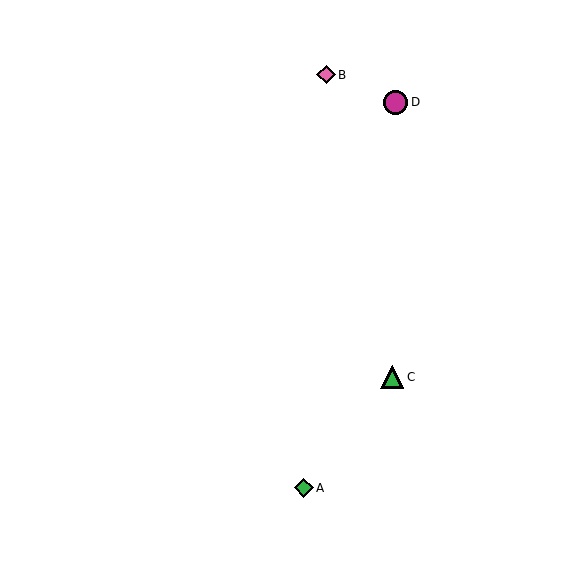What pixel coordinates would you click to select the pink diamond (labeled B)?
Click at (326, 75) to select the pink diamond B.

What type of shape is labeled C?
Shape C is a green triangle.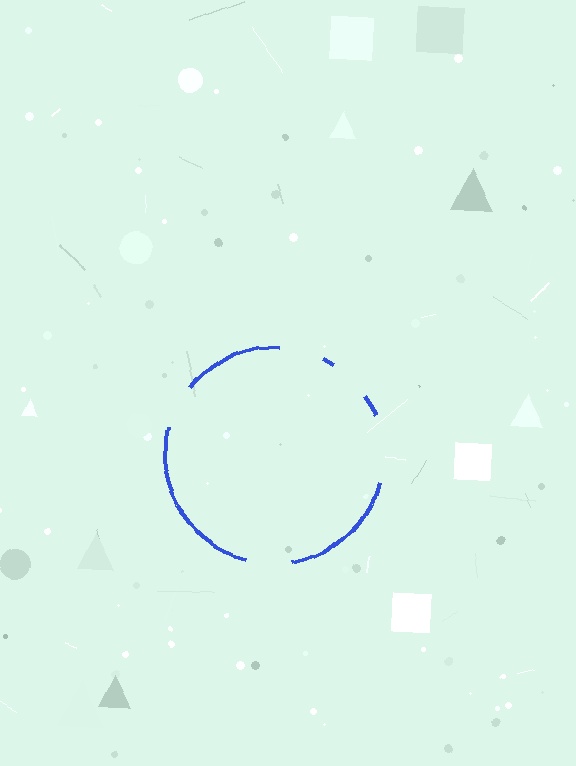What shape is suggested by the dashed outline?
The dashed outline suggests a circle.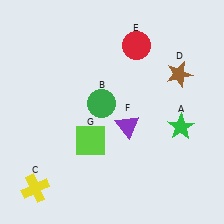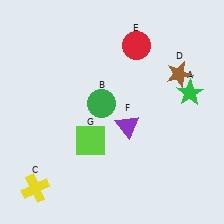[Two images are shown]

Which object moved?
The green star (A) moved up.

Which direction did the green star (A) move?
The green star (A) moved up.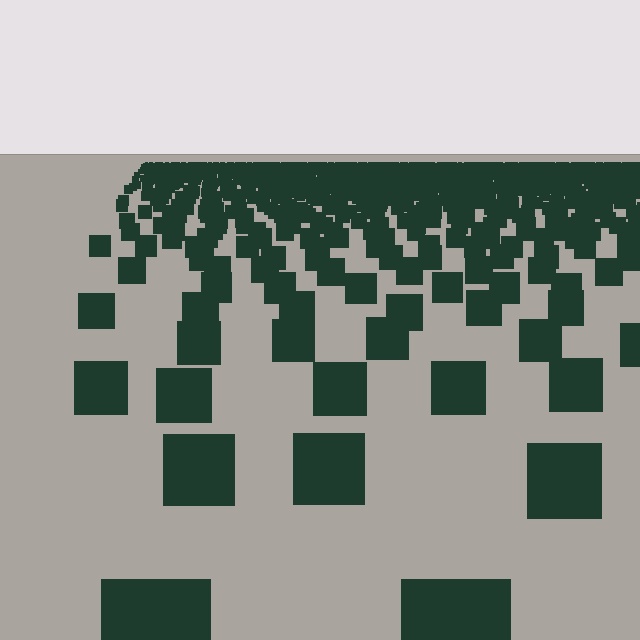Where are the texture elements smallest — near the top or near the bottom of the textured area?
Near the top.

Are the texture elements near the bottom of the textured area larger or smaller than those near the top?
Larger. Near the bottom, elements are closer to the viewer and appear at a bigger on-screen size.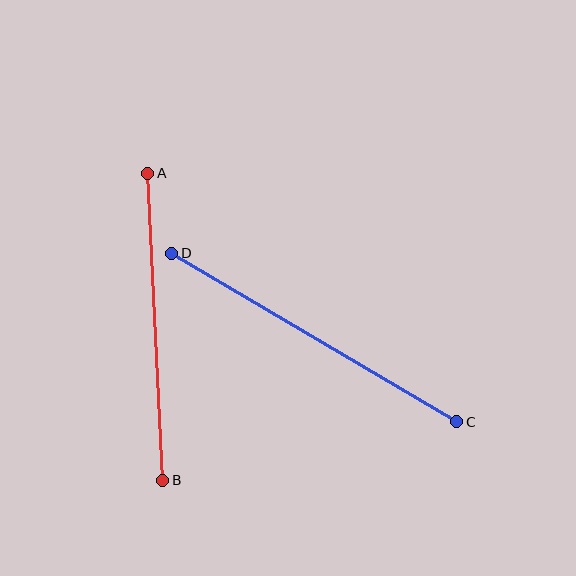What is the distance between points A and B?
The distance is approximately 307 pixels.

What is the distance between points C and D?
The distance is approximately 331 pixels.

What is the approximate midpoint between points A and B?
The midpoint is at approximately (155, 327) pixels.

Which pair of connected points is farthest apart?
Points C and D are farthest apart.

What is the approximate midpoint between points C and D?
The midpoint is at approximately (314, 337) pixels.